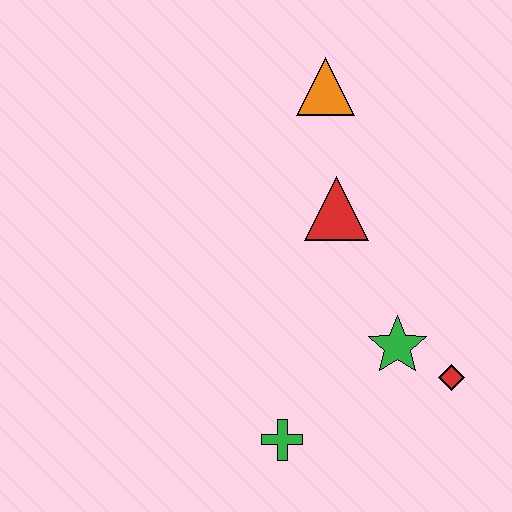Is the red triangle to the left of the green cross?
No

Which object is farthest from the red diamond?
The orange triangle is farthest from the red diamond.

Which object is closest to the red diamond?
The green star is closest to the red diamond.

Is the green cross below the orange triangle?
Yes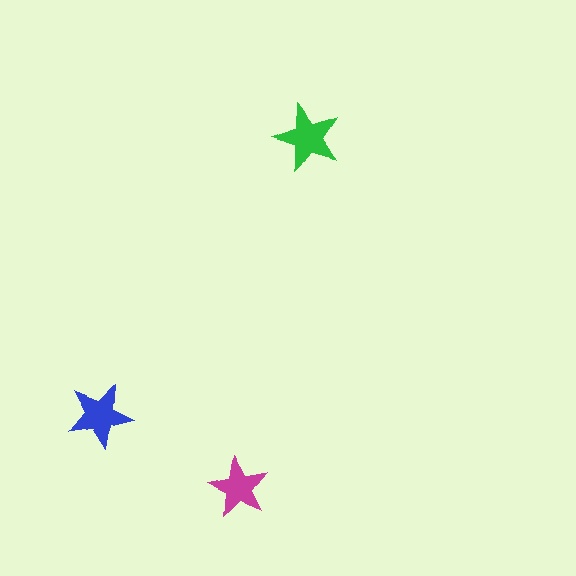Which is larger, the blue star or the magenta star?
The blue one.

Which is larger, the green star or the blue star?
The green one.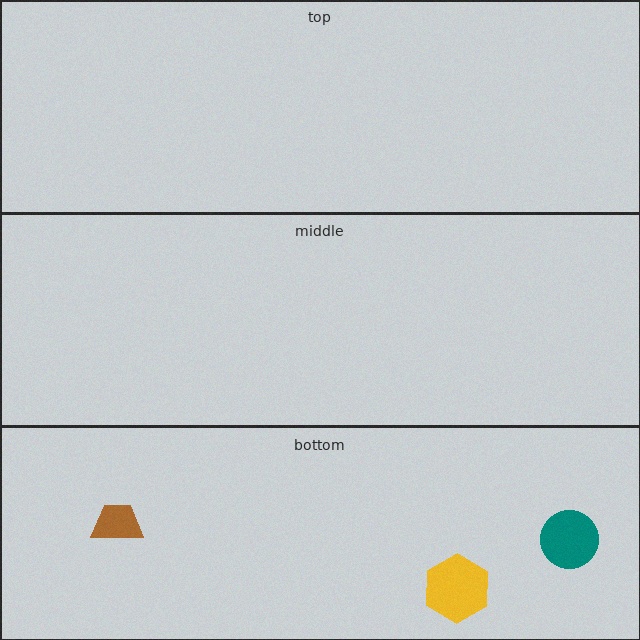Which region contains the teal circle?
The bottom region.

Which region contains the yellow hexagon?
The bottom region.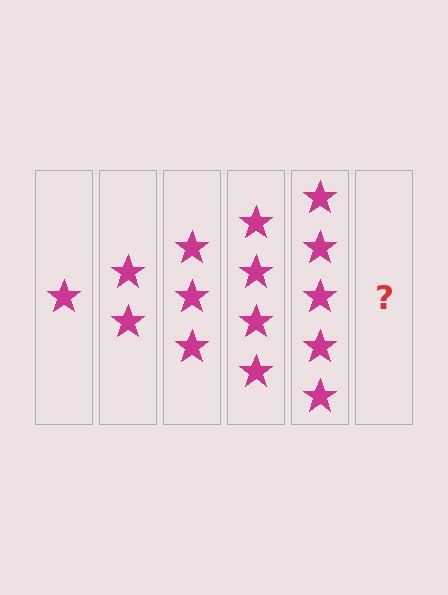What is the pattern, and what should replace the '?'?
The pattern is that each step adds one more star. The '?' should be 6 stars.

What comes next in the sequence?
The next element should be 6 stars.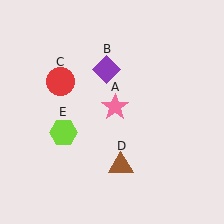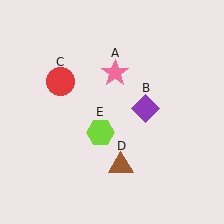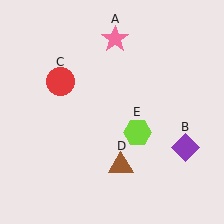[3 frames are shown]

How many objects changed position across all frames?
3 objects changed position: pink star (object A), purple diamond (object B), lime hexagon (object E).